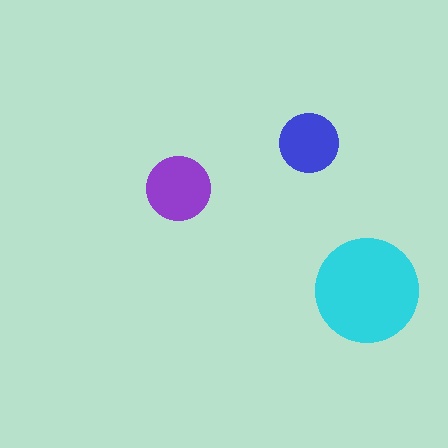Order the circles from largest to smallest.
the cyan one, the purple one, the blue one.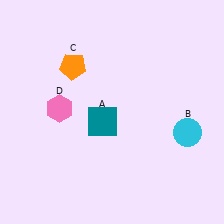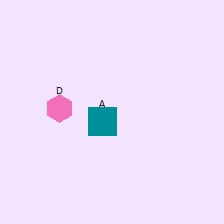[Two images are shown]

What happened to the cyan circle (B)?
The cyan circle (B) was removed in Image 2. It was in the bottom-right area of Image 1.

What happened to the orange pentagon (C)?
The orange pentagon (C) was removed in Image 2. It was in the top-left area of Image 1.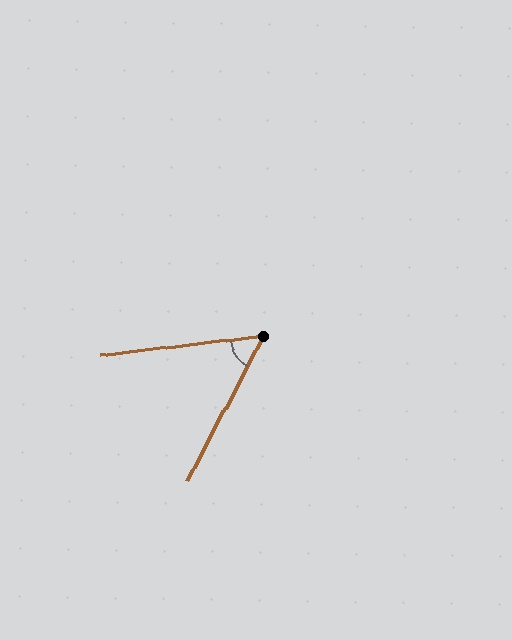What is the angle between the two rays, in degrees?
Approximately 55 degrees.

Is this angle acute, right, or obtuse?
It is acute.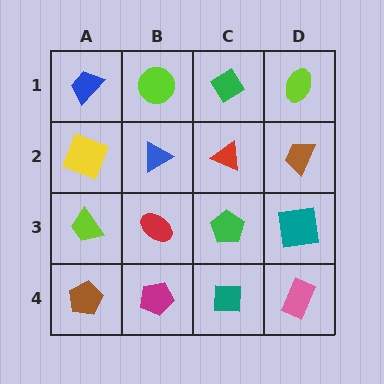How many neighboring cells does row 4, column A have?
2.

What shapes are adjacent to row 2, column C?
A green diamond (row 1, column C), a green pentagon (row 3, column C), a blue triangle (row 2, column B), a brown trapezoid (row 2, column D).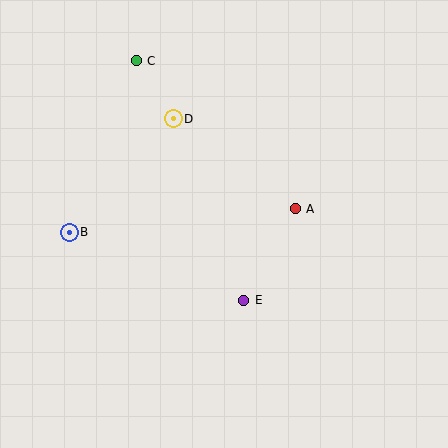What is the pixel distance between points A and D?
The distance between A and D is 151 pixels.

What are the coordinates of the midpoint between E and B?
The midpoint between E and B is at (157, 266).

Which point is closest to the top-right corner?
Point A is closest to the top-right corner.